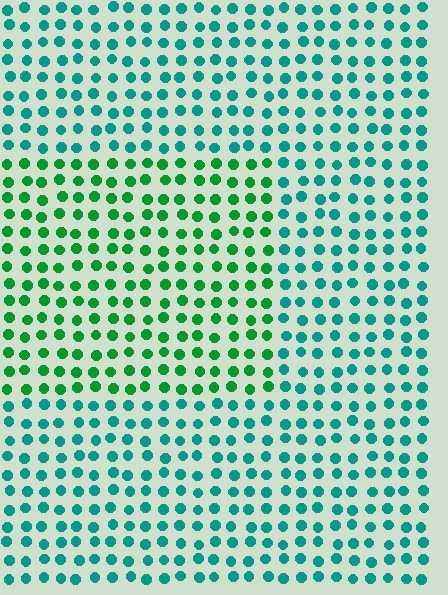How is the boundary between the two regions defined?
The boundary is defined purely by a slight shift in hue (about 40 degrees). Spacing, size, and orientation are identical on both sides.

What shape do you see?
I see a rectangle.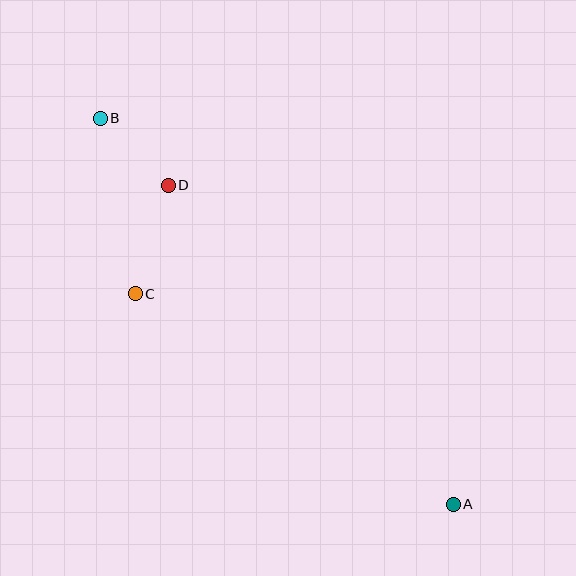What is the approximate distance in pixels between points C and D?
The distance between C and D is approximately 113 pixels.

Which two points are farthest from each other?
Points A and B are farthest from each other.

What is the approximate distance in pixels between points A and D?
The distance between A and D is approximately 428 pixels.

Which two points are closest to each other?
Points B and D are closest to each other.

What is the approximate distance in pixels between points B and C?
The distance between B and C is approximately 179 pixels.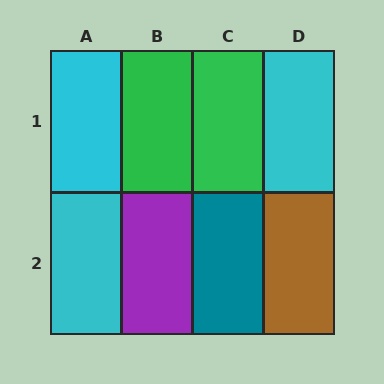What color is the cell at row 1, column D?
Cyan.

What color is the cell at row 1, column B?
Green.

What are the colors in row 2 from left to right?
Cyan, purple, teal, brown.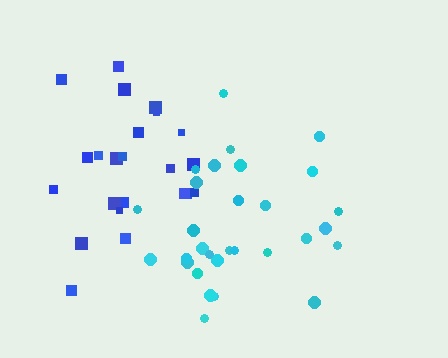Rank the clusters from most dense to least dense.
blue, cyan.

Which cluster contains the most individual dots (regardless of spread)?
Cyan (30).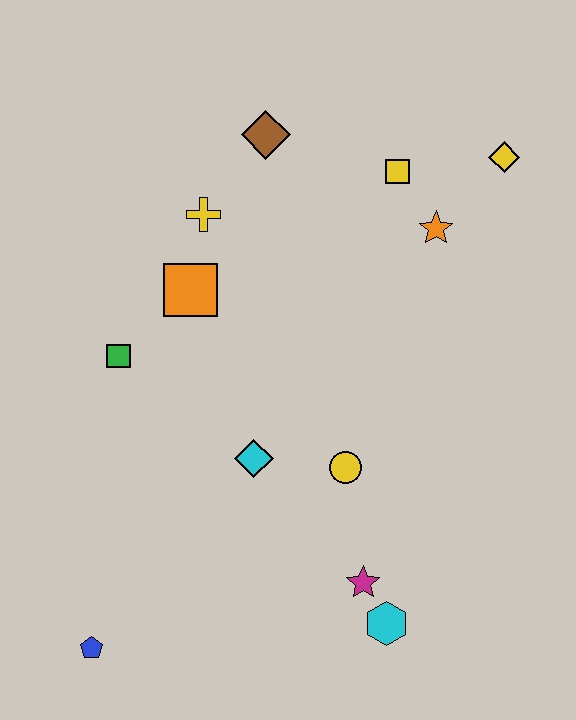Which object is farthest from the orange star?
The blue pentagon is farthest from the orange star.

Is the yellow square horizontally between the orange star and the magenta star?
Yes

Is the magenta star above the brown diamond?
No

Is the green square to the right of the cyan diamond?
No